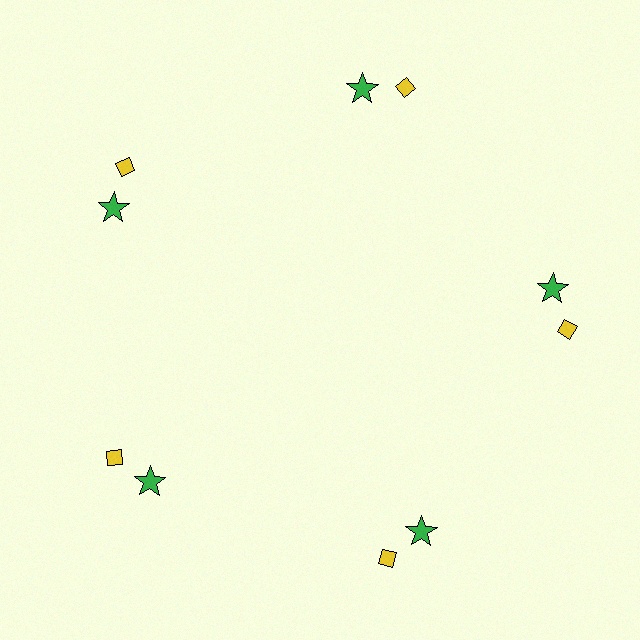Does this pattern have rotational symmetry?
Yes, this pattern has 5-fold rotational symmetry. It looks the same after rotating 72 degrees around the center.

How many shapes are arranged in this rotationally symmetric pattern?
There are 10 shapes, arranged in 5 groups of 2.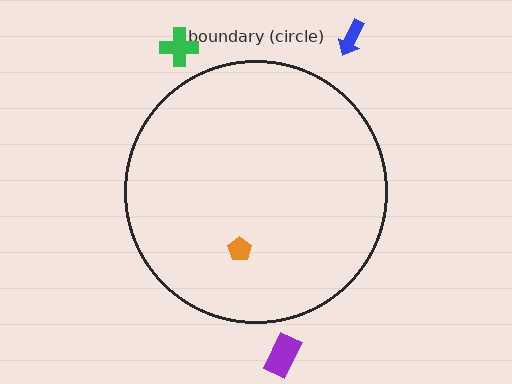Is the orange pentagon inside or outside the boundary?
Inside.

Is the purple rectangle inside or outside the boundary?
Outside.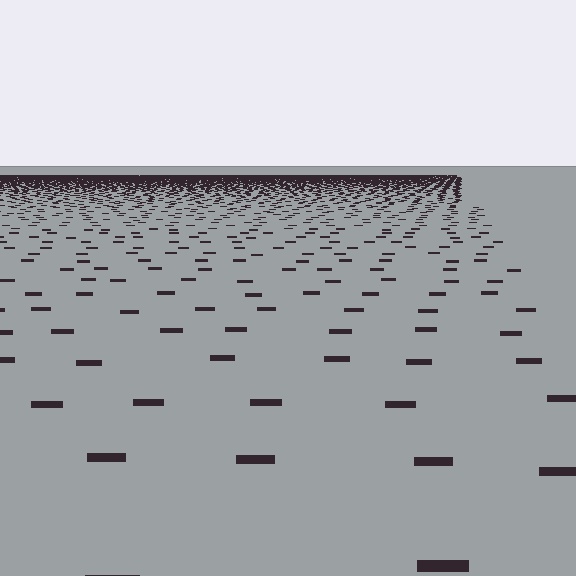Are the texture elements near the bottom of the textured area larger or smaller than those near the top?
Larger. Near the bottom, elements are closer to the viewer and appear at a bigger on-screen size.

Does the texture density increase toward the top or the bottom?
Density increases toward the top.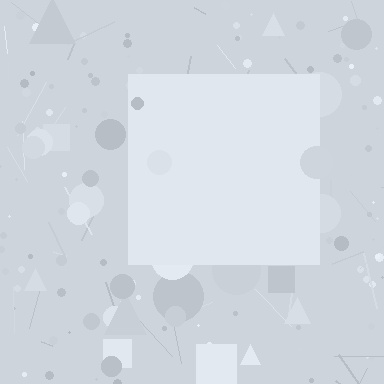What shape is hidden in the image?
A square is hidden in the image.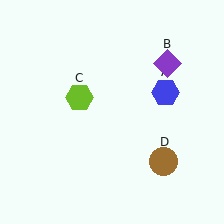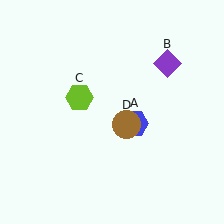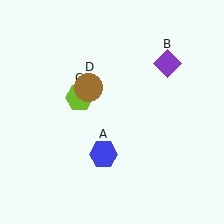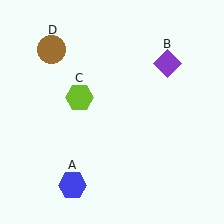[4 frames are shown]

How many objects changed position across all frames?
2 objects changed position: blue hexagon (object A), brown circle (object D).